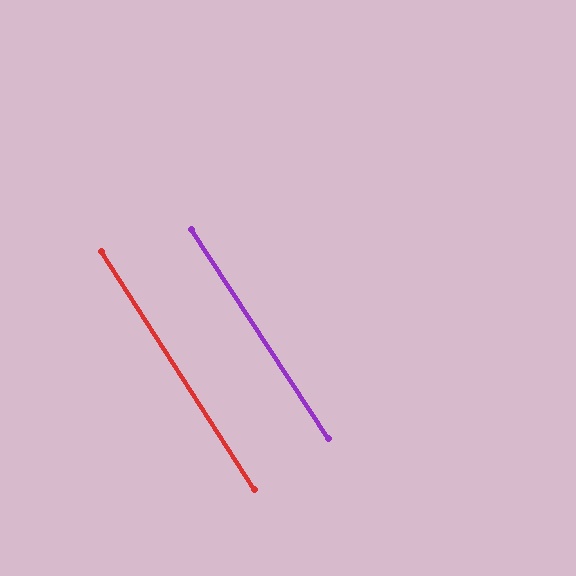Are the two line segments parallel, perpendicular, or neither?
Parallel — their directions differ by only 0.6°.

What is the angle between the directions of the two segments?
Approximately 1 degree.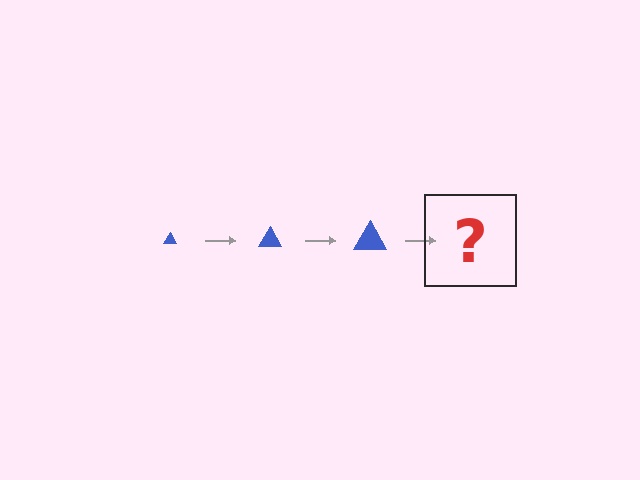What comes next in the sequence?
The next element should be a blue triangle, larger than the previous one.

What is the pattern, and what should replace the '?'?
The pattern is that the triangle gets progressively larger each step. The '?' should be a blue triangle, larger than the previous one.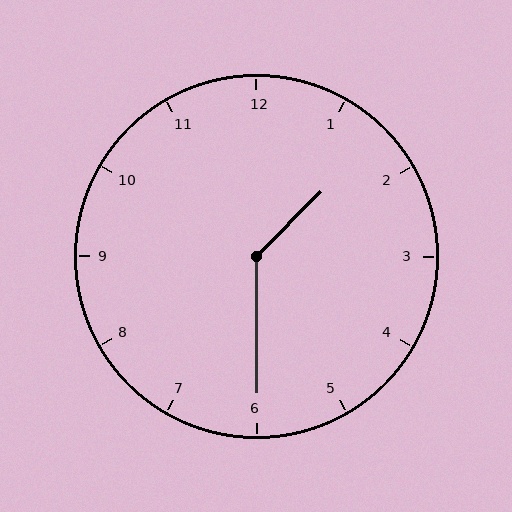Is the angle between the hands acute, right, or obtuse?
It is obtuse.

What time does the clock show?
1:30.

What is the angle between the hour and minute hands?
Approximately 135 degrees.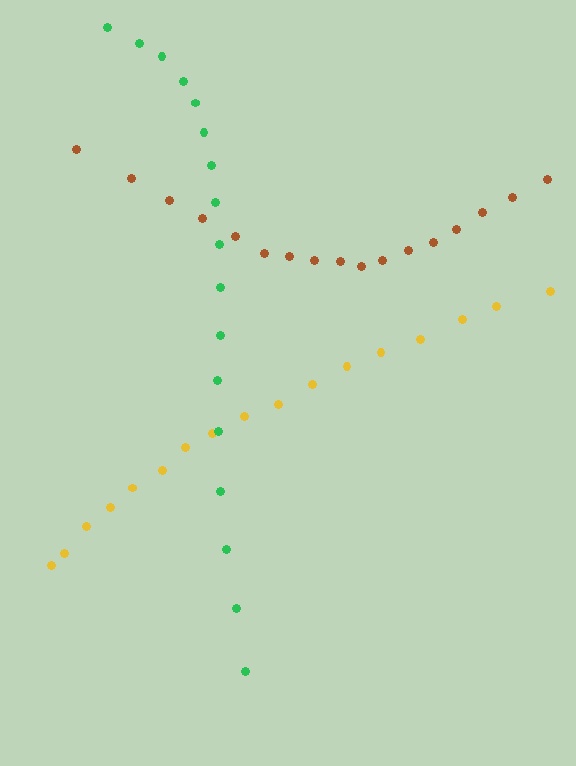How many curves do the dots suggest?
There are 3 distinct paths.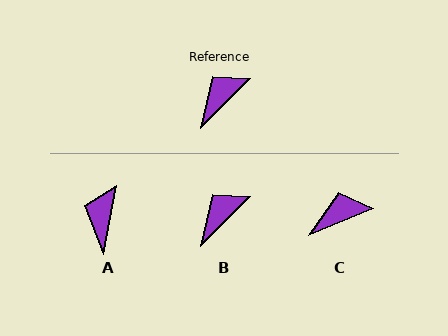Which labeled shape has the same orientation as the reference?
B.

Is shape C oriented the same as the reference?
No, it is off by about 23 degrees.